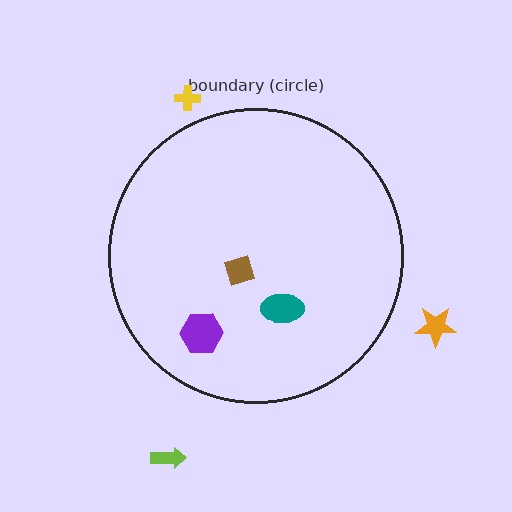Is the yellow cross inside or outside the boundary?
Outside.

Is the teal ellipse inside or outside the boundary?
Inside.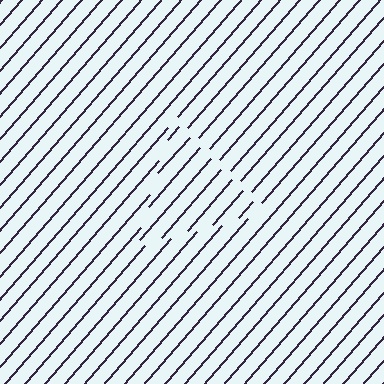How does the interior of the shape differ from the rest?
The interior of the shape contains the same grating, shifted by half a period — the contour is defined by the phase discontinuity where line-ends from the inner and outer gratings abut.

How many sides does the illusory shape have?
3 sides — the line-ends trace a triangle.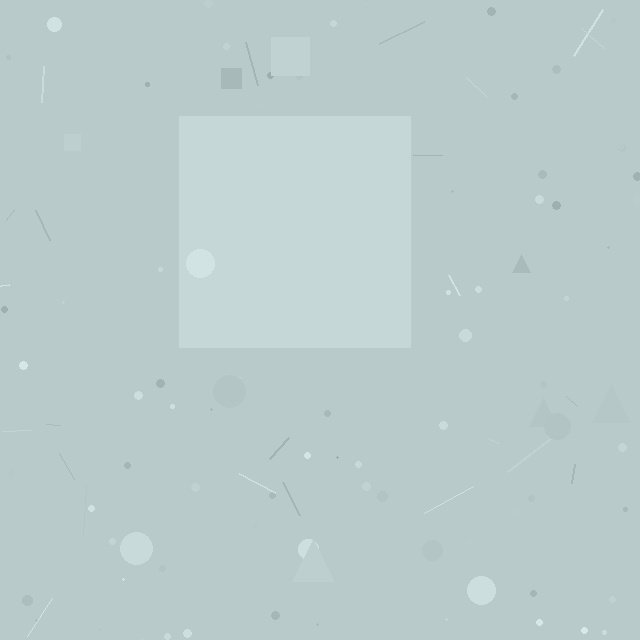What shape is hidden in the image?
A square is hidden in the image.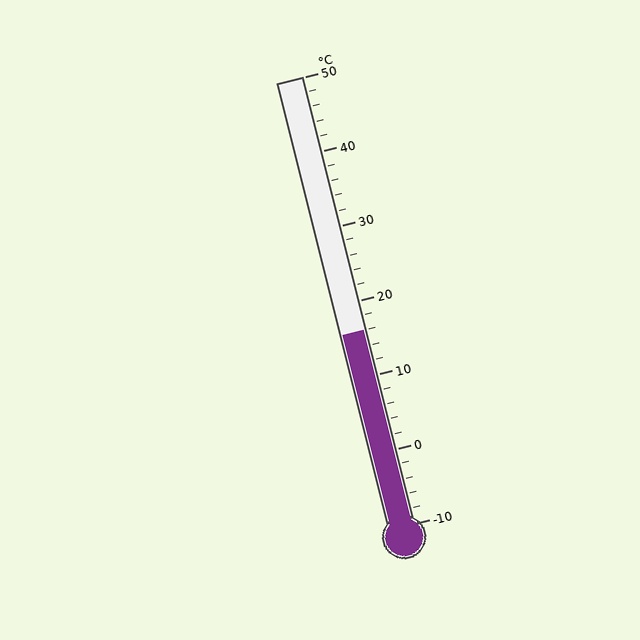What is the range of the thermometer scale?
The thermometer scale ranges from -10°C to 50°C.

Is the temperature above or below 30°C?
The temperature is below 30°C.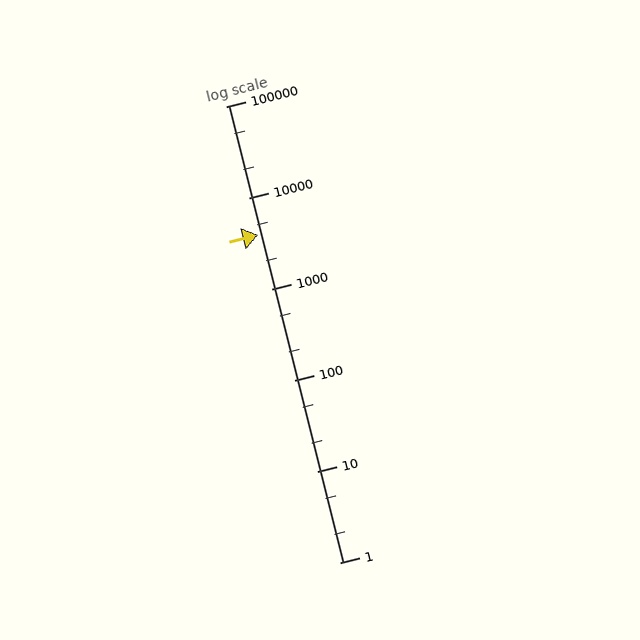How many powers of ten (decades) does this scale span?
The scale spans 5 decades, from 1 to 100000.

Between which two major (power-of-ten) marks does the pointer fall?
The pointer is between 1000 and 10000.